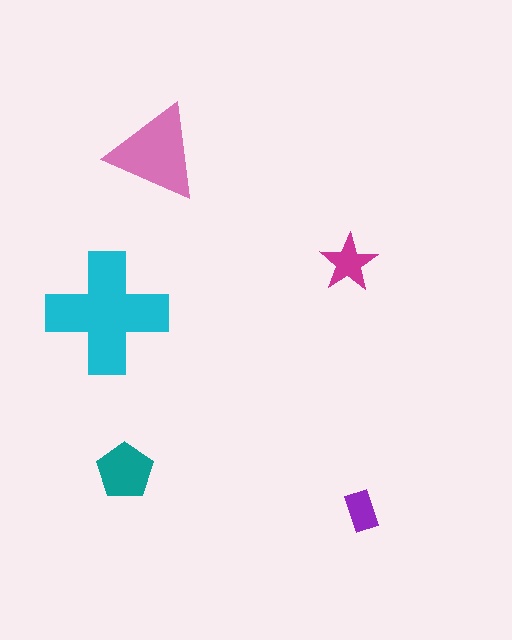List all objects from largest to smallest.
The cyan cross, the pink triangle, the teal pentagon, the magenta star, the purple rectangle.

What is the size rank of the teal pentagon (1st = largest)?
3rd.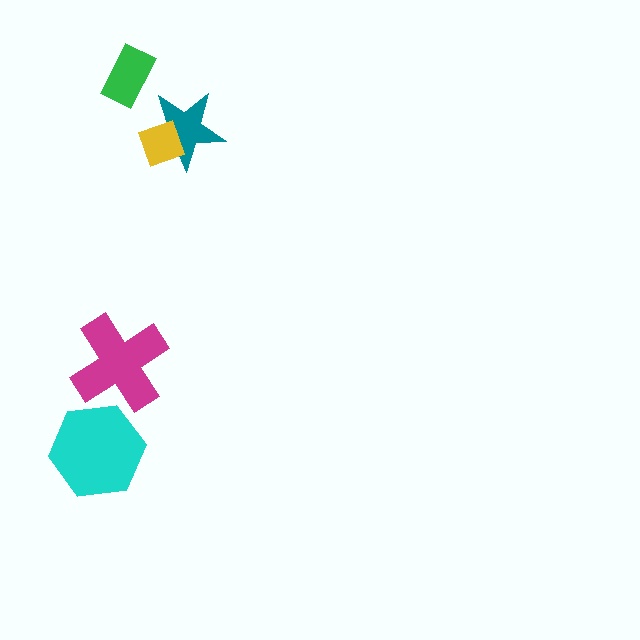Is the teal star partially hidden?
Yes, it is partially covered by another shape.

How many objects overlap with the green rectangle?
0 objects overlap with the green rectangle.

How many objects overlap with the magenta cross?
0 objects overlap with the magenta cross.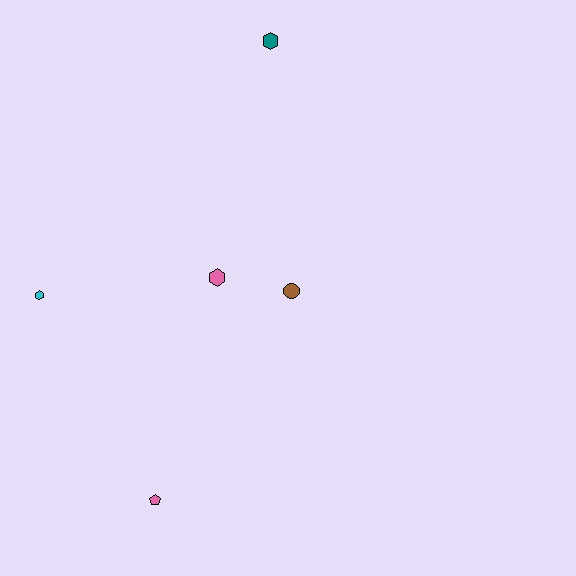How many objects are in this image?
There are 5 objects.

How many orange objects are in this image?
There are no orange objects.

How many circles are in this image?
There is 1 circle.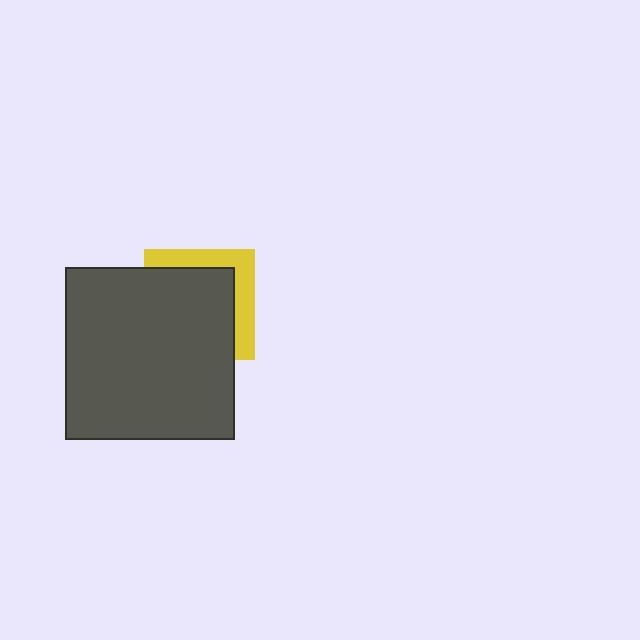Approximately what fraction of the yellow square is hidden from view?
Roughly 69% of the yellow square is hidden behind the dark gray rectangle.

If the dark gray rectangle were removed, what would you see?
You would see the complete yellow square.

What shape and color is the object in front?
The object in front is a dark gray rectangle.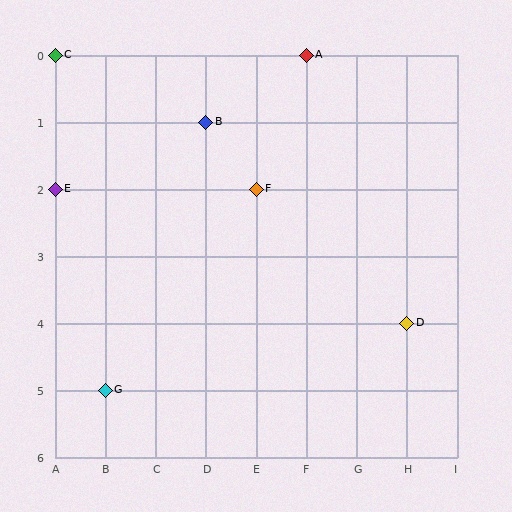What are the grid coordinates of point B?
Point B is at grid coordinates (D, 1).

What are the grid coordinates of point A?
Point A is at grid coordinates (F, 0).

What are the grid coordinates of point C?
Point C is at grid coordinates (A, 0).